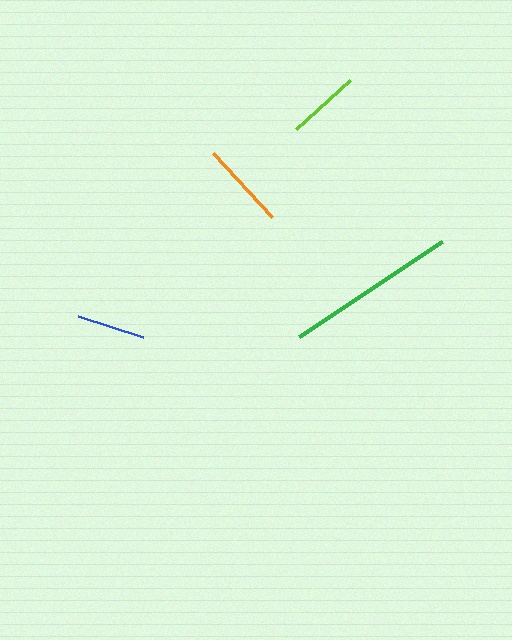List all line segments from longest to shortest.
From longest to shortest: green, orange, lime, blue.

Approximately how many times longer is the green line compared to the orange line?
The green line is approximately 2.0 times the length of the orange line.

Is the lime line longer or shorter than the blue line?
The lime line is longer than the blue line.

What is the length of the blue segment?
The blue segment is approximately 69 pixels long.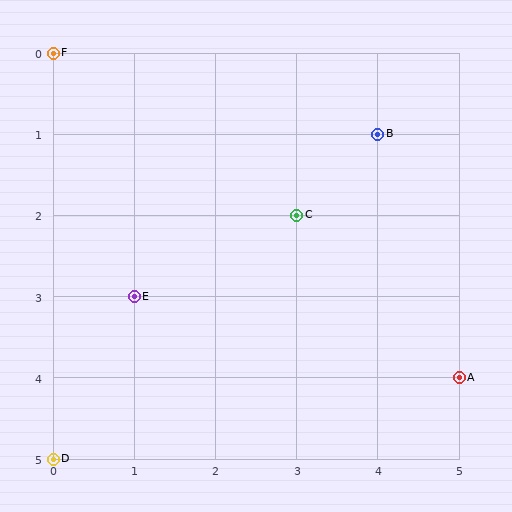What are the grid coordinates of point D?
Point D is at grid coordinates (0, 5).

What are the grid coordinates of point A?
Point A is at grid coordinates (5, 4).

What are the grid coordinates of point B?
Point B is at grid coordinates (4, 1).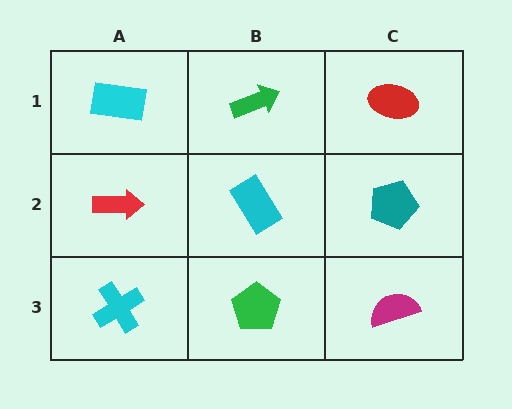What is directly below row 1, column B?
A cyan rectangle.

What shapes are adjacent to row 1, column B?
A cyan rectangle (row 2, column B), a cyan rectangle (row 1, column A), a red ellipse (row 1, column C).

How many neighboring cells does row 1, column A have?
2.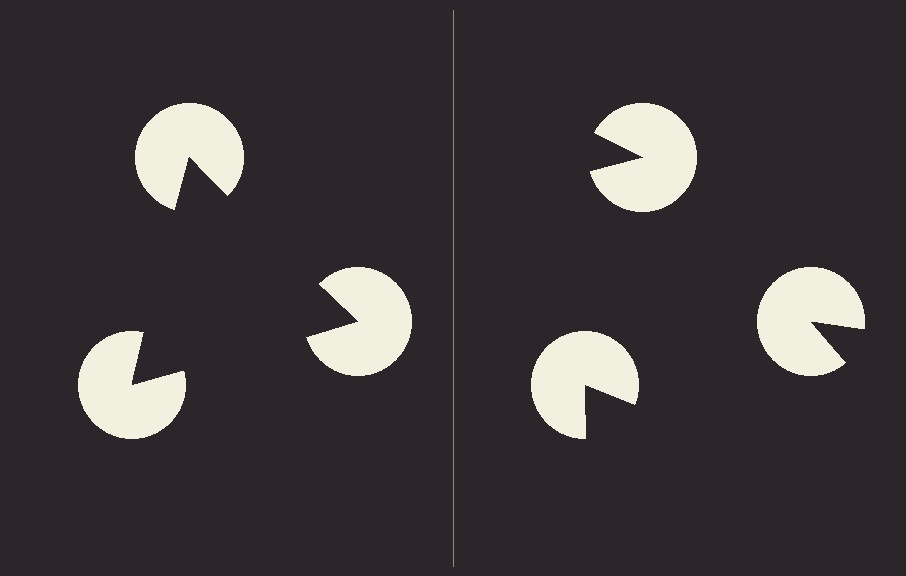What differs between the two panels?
The pac-man discs are positioned identically on both sides; only the wedge orientations differ. On the left they align to a triangle; on the right they are misaligned.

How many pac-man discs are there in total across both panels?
6 — 3 on each side.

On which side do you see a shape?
An illusory triangle appears on the left side. On the right side the wedge cuts are rotated, so no coherent shape forms.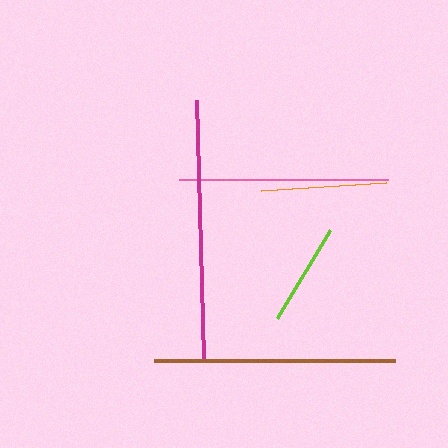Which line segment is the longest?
The magenta line is the longest at approximately 258 pixels.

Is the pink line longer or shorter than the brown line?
The brown line is longer than the pink line.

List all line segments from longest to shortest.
From longest to shortest: magenta, brown, pink, orange, lime.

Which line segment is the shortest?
The lime line is the shortest at approximately 102 pixels.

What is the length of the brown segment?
The brown segment is approximately 240 pixels long.